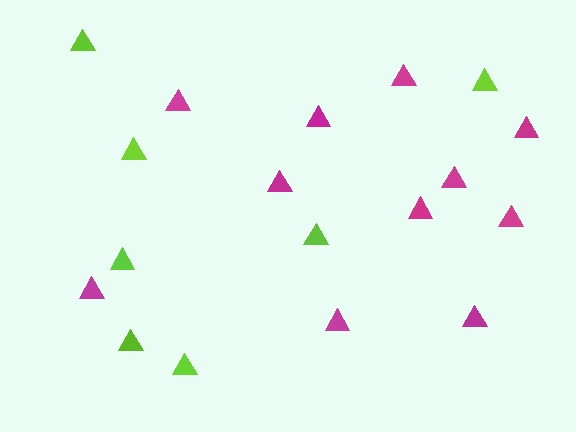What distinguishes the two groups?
There are 2 groups: one group of lime triangles (7) and one group of magenta triangles (11).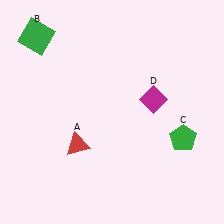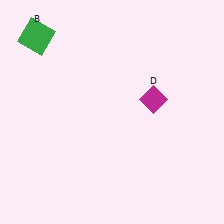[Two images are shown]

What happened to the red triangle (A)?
The red triangle (A) was removed in Image 2. It was in the bottom-left area of Image 1.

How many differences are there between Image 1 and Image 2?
There are 2 differences between the two images.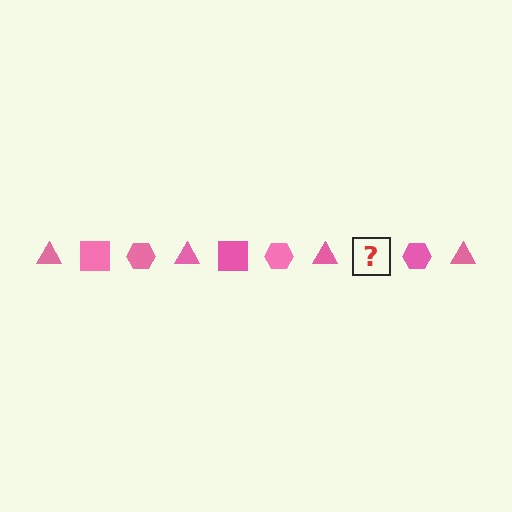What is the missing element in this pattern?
The missing element is a pink square.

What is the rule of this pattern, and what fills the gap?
The rule is that the pattern cycles through triangle, square, hexagon shapes in pink. The gap should be filled with a pink square.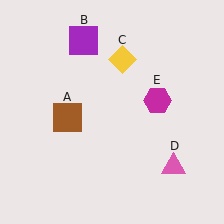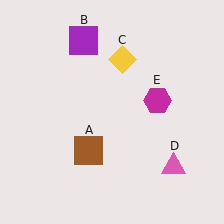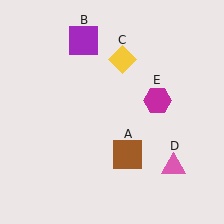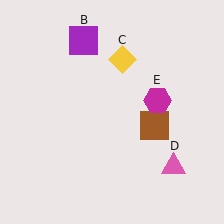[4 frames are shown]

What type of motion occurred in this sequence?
The brown square (object A) rotated counterclockwise around the center of the scene.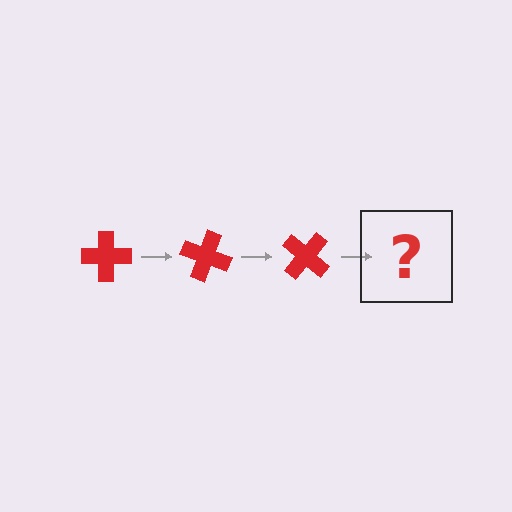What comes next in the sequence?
The next element should be a red cross rotated 60 degrees.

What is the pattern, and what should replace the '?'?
The pattern is that the cross rotates 20 degrees each step. The '?' should be a red cross rotated 60 degrees.